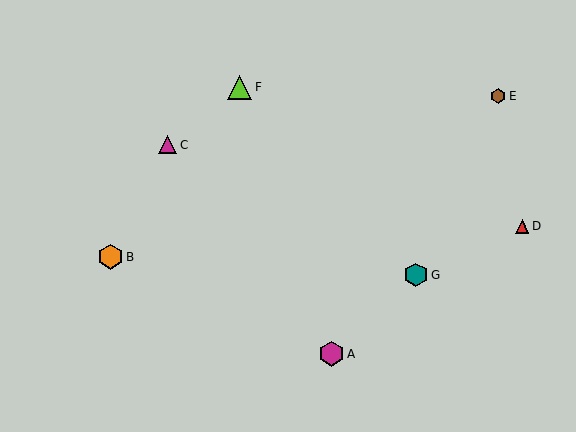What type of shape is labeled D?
Shape D is a red triangle.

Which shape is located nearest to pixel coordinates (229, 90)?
The lime triangle (labeled F) at (240, 87) is nearest to that location.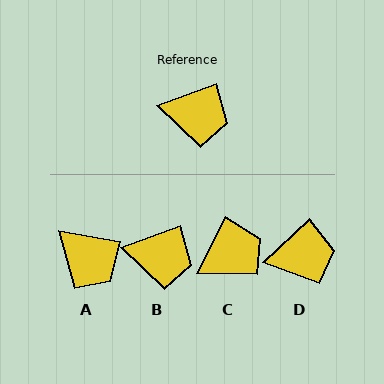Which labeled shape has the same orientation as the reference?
B.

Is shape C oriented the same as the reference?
No, it is off by about 43 degrees.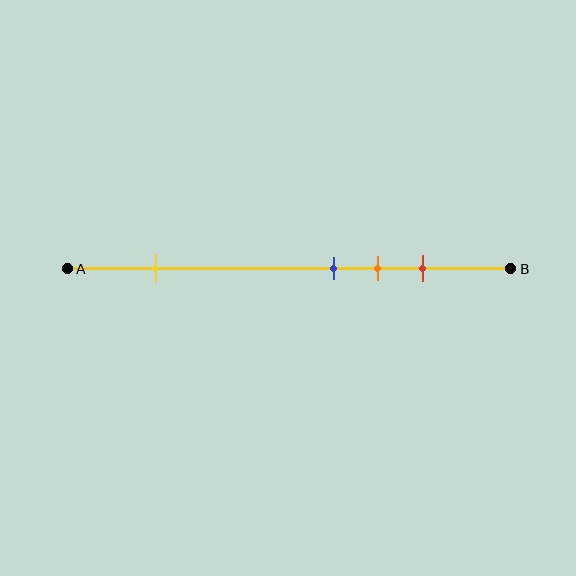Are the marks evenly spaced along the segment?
No, the marks are not evenly spaced.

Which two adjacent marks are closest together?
The blue and orange marks are the closest adjacent pair.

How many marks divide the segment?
There are 4 marks dividing the segment.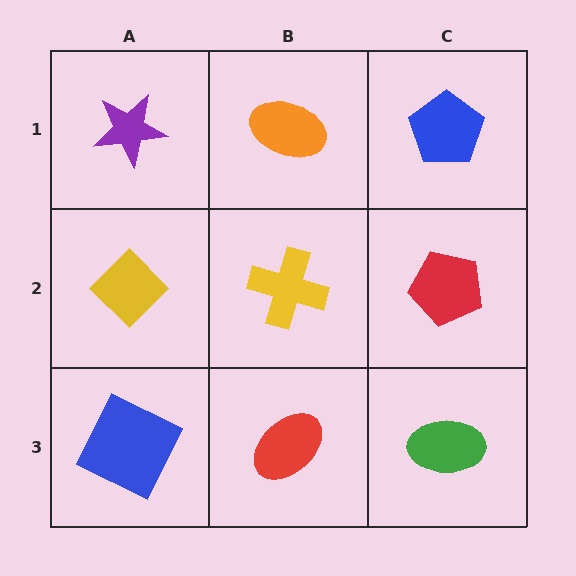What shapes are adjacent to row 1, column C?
A red pentagon (row 2, column C), an orange ellipse (row 1, column B).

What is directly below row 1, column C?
A red pentagon.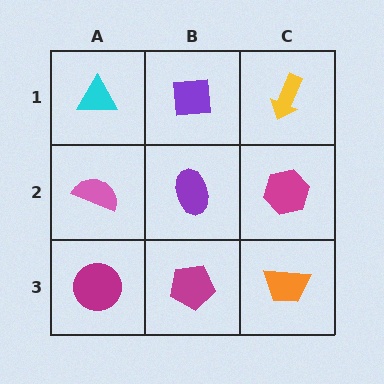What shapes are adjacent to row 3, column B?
A purple ellipse (row 2, column B), a magenta circle (row 3, column A), an orange trapezoid (row 3, column C).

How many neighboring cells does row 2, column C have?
3.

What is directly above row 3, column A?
A pink semicircle.